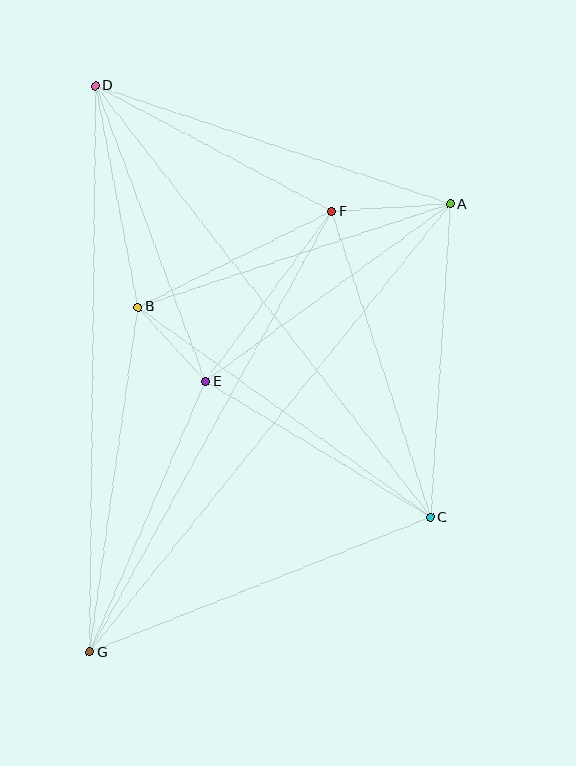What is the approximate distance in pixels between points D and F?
The distance between D and F is approximately 268 pixels.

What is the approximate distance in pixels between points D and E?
The distance between D and E is approximately 315 pixels.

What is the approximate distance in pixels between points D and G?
The distance between D and G is approximately 566 pixels.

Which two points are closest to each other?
Points B and E are closest to each other.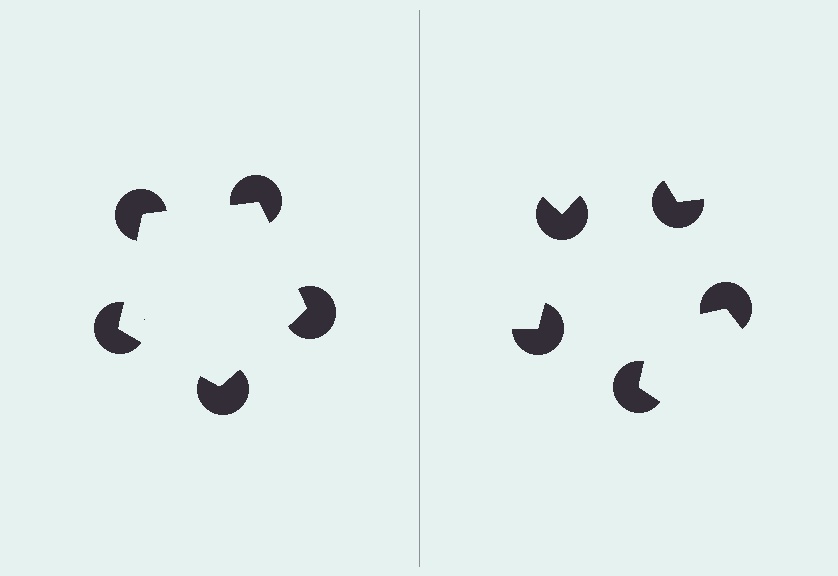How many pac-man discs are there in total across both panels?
10 — 5 on each side.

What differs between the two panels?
The pac-man discs are positioned identically on both sides; only the wedge orientations differ. On the left they align to a pentagon; on the right they are misaligned.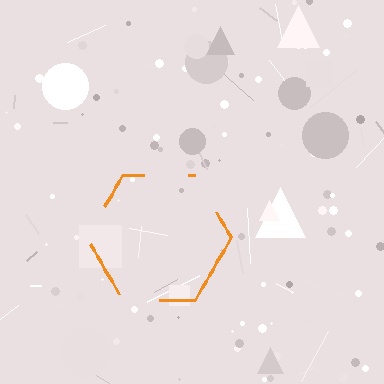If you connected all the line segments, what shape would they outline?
They would outline a hexagon.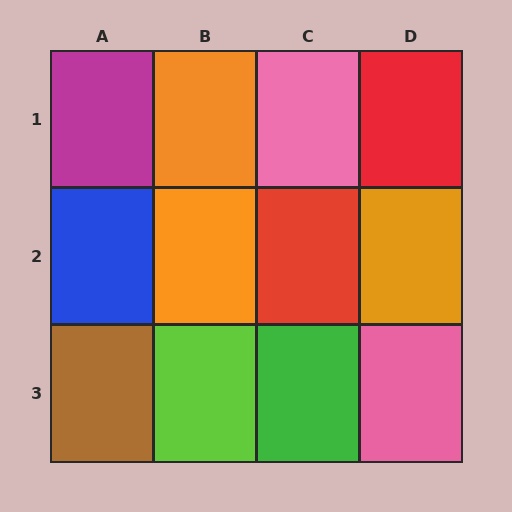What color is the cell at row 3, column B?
Lime.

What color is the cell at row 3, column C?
Green.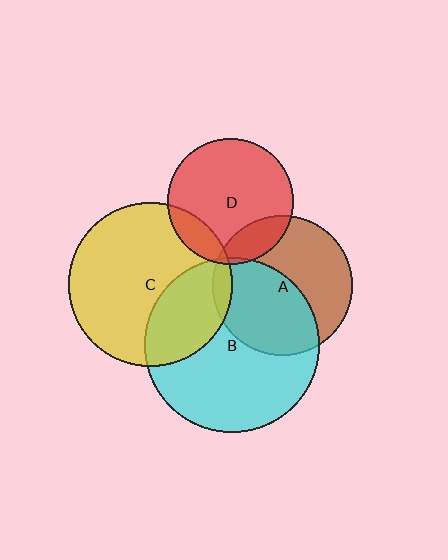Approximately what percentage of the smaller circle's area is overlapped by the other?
Approximately 30%.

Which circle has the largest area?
Circle B (cyan).